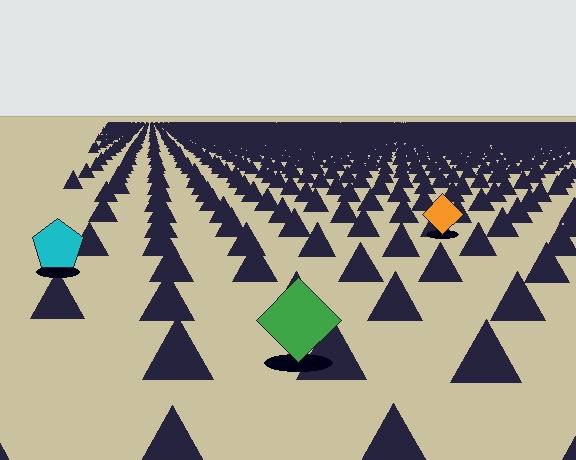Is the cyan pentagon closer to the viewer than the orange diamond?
Yes. The cyan pentagon is closer — you can tell from the texture gradient: the ground texture is coarser near it.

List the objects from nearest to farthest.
From nearest to farthest: the green diamond, the cyan pentagon, the orange diamond.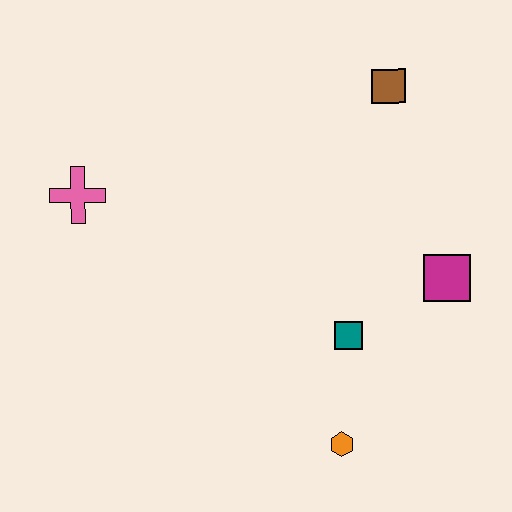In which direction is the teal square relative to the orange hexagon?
The teal square is above the orange hexagon.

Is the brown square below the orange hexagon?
No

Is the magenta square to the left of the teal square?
No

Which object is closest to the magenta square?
The teal square is closest to the magenta square.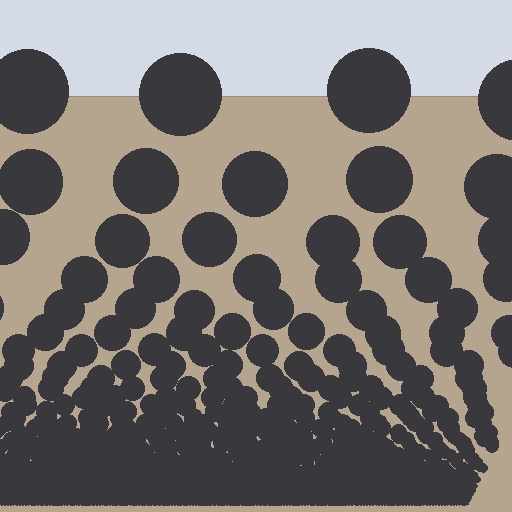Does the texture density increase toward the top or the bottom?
Density increases toward the bottom.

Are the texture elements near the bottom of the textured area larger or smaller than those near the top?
Smaller. The gradient is inverted — elements near the bottom are smaller and denser.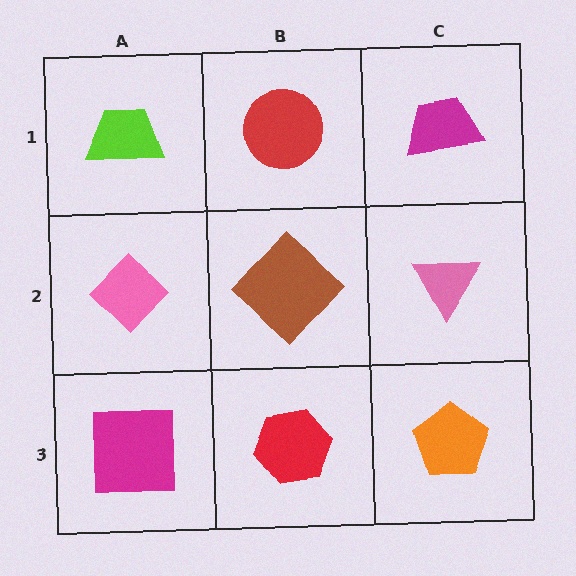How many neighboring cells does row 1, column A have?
2.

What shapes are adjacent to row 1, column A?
A pink diamond (row 2, column A), a red circle (row 1, column B).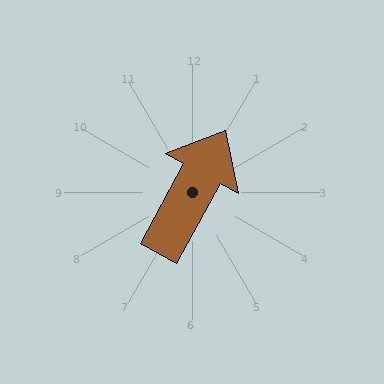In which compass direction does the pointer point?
Northeast.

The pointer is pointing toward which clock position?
Roughly 1 o'clock.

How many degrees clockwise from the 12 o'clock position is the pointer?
Approximately 29 degrees.